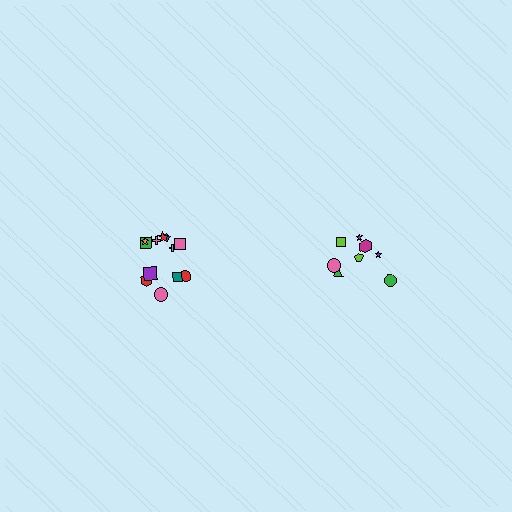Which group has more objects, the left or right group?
The left group.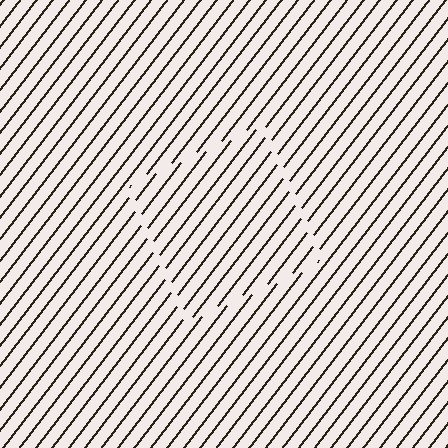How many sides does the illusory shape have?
4 sides — the line-ends trace a square.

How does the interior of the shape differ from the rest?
The interior of the shape contains the same grating, shifted by half a period — the contour is defined by the phase discontinuity where line-ends from the inner and outer gratings abut.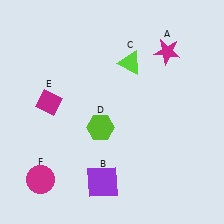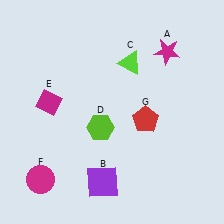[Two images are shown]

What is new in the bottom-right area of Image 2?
A red pentagon (G) was added in the bottom-right area of Image 2.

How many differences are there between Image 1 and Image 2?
There is 1 difference between the two images.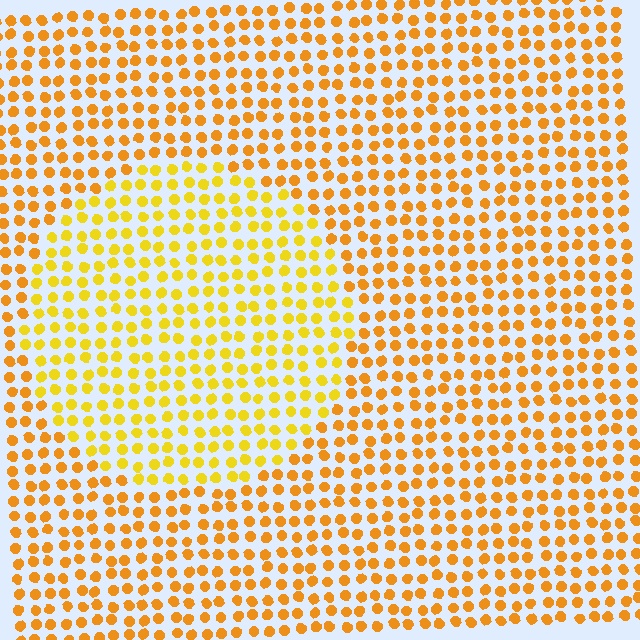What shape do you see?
I see a circle.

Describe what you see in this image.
The image is filled with small orange elements in a uniform arrangement. A circle-shaped region is visible where the elements are tinted to a slightly different hue, forming a subtle color boundary.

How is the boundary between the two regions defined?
The boundary is defined purely by a slight shift in hue (about 20 degrees). Spacing, size, and orientation are identical on both sides.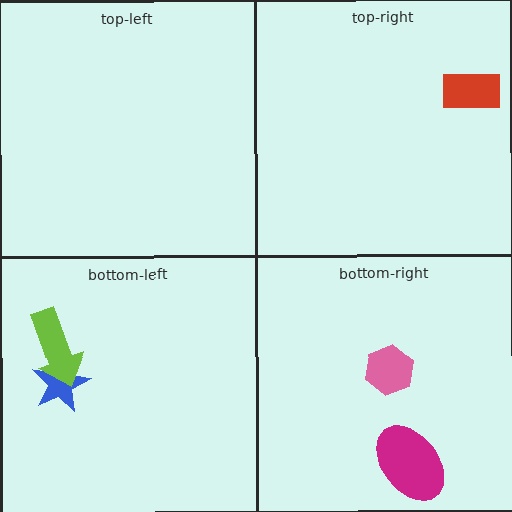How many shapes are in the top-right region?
1.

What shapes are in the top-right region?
The red rectangle.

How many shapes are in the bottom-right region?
2.